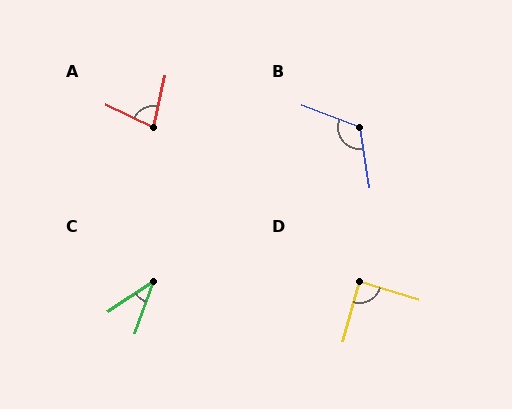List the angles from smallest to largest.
C (37°), A (76°), D (89°), B (119°).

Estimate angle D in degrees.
Approximately 89 degrees.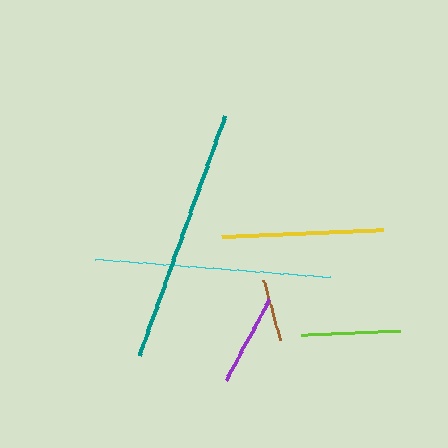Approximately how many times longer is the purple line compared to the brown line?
The purple line is approximately 1.5 times the length of the brown line.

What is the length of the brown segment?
The brown segment is approximately 62 pixels long.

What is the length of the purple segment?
The purple segment is approximately 92 pixels long.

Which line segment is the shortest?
The brown line is the shortest at approximately 62 pixels.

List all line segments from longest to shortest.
From longest to shortest: teal, cyan, yellow, lime, purple, brown.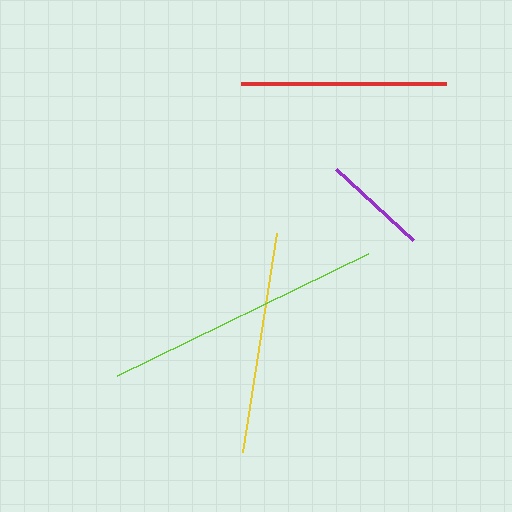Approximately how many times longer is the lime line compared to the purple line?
The lime line is approximately 2.7 times the length of the purple line.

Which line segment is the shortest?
The purple line is the shortest at approximately 105 pixels.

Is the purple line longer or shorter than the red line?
The red line is longer than the purple line.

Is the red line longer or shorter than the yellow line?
The yellow line is longer than the red line.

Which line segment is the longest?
The lime line is the longest at approximately 279 pixels.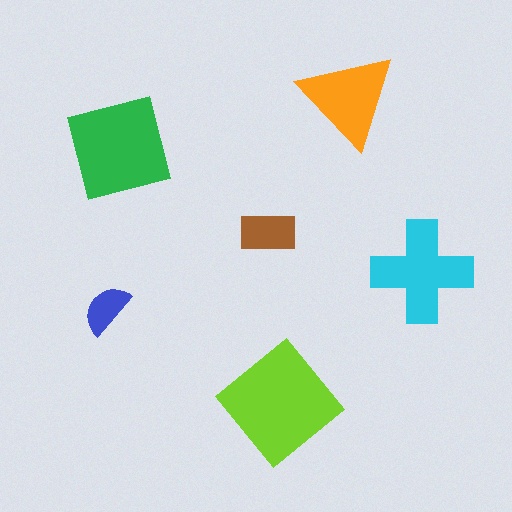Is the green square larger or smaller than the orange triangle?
Larger.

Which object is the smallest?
The blue semicircle.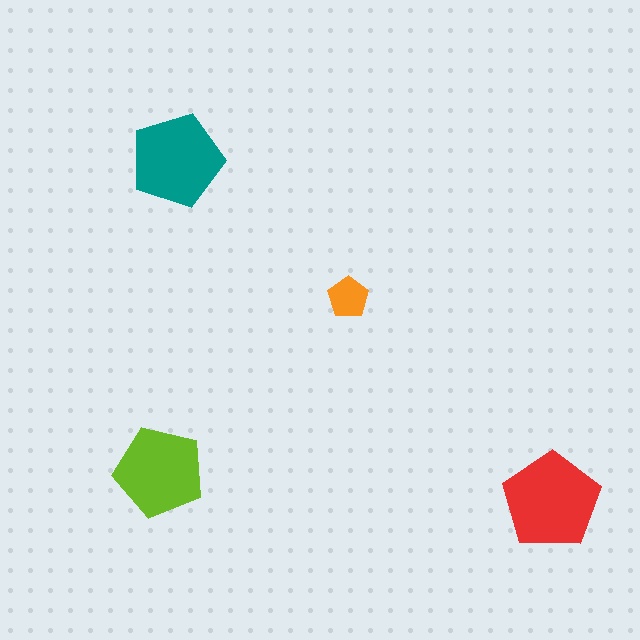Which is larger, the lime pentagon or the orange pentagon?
The lime one.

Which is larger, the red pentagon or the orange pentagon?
The red one.